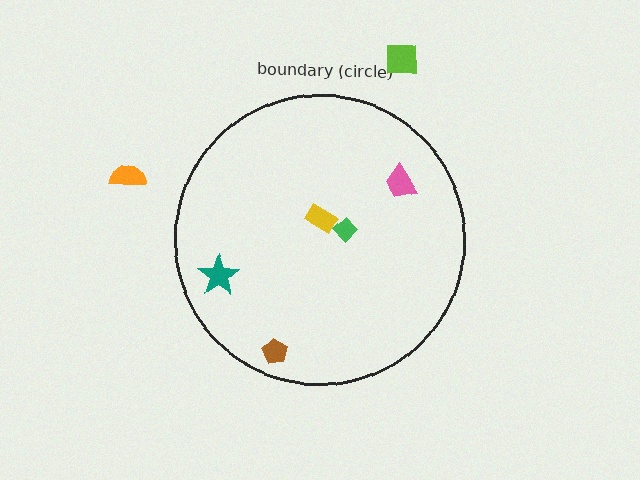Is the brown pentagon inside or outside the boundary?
Inside.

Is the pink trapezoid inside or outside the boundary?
Inside.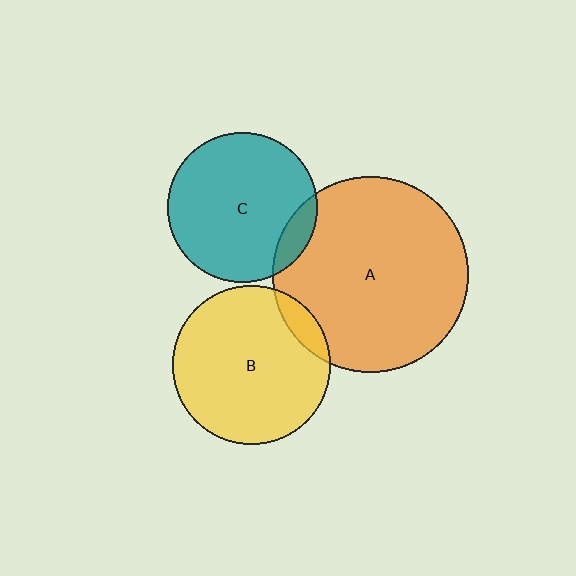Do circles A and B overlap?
Yes.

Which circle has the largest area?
Circle A (orange).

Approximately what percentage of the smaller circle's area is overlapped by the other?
Approximately 10%.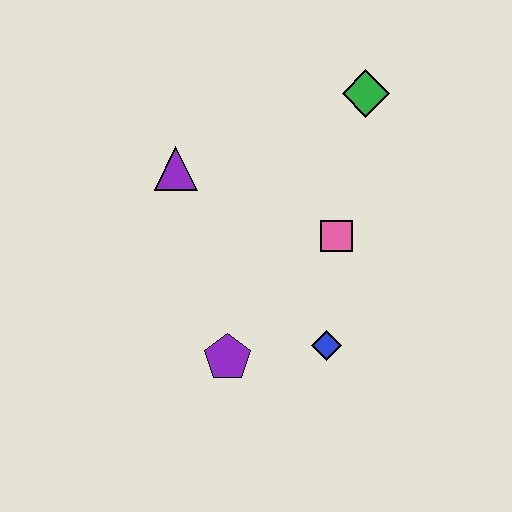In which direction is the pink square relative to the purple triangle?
The pink square is to the right of the purple triangle.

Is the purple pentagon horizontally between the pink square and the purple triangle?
Yes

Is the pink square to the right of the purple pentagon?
Yes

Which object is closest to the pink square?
The blue diamond is closest to the pink square.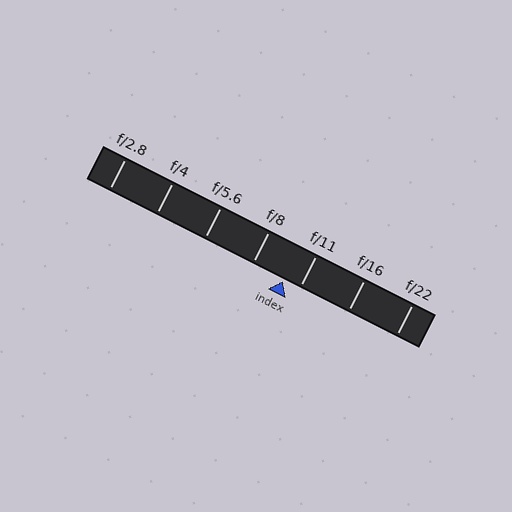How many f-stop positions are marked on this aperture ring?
There are 7 f-stop positions marked.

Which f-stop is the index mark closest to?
The index mark is closest to f/11.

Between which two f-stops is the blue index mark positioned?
The index mark is between f/8 and f/11.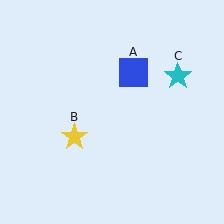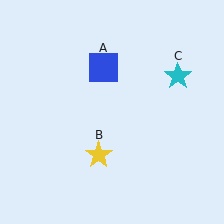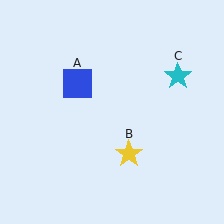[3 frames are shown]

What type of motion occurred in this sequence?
The blue square (object A), yellow star (object B) rotated counterclockwise around the center of the scene.